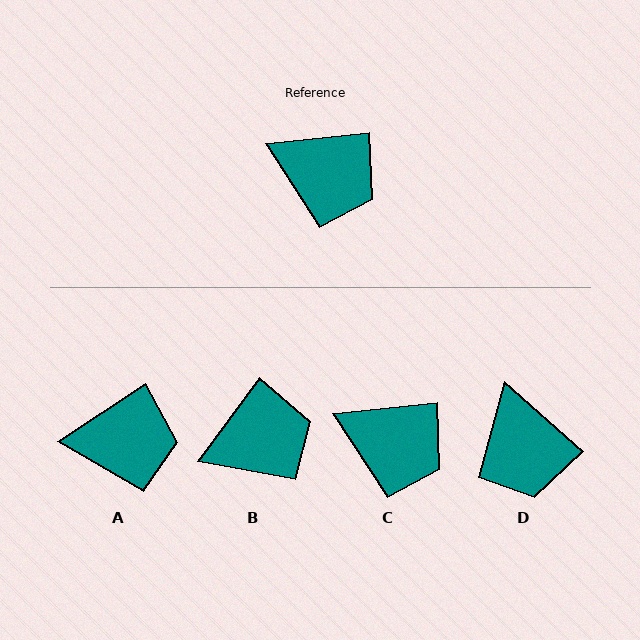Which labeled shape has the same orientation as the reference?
C.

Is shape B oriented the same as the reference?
No, it is off by about 47 degrees.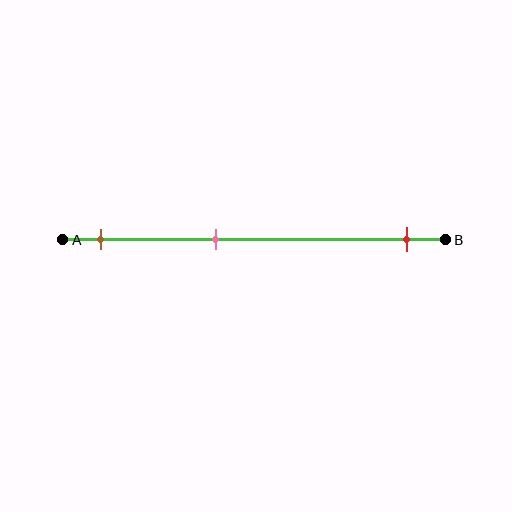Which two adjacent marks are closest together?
The brown and pink marks are the closest adjacent pair.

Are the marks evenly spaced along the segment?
No, the marks are not evenly spaced.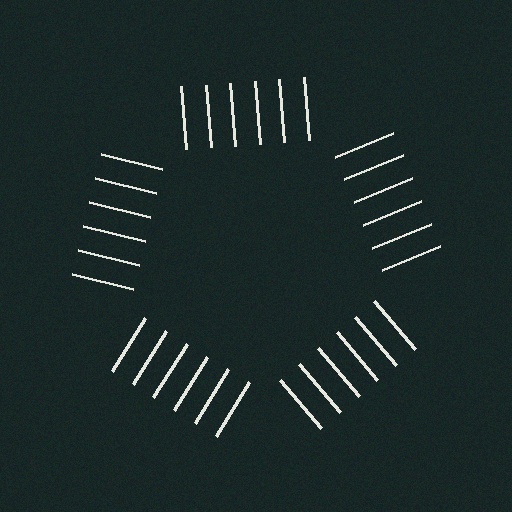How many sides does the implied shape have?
5 sides — the line-ends trace a pentagon.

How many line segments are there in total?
30 — 6 along each of the 5 edges.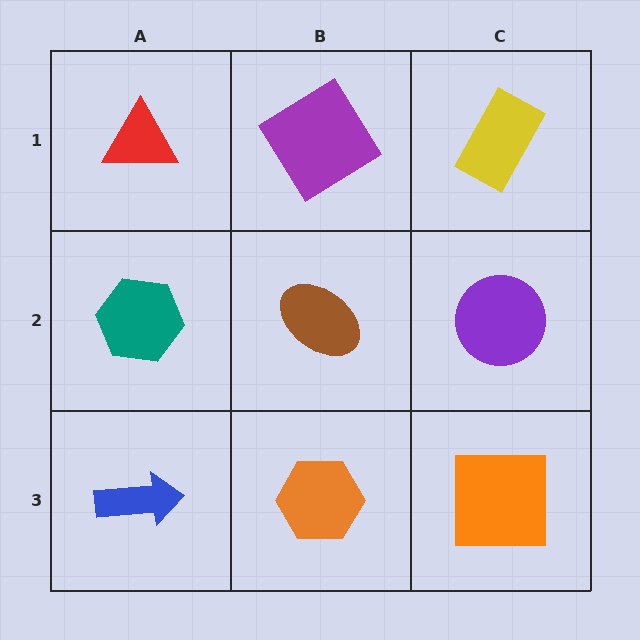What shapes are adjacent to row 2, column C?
A yellow rectangle (row 1, column C), an orange square (row 3, column C), a brown ellipse (row 2, column B).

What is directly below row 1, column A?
A teal hexagon.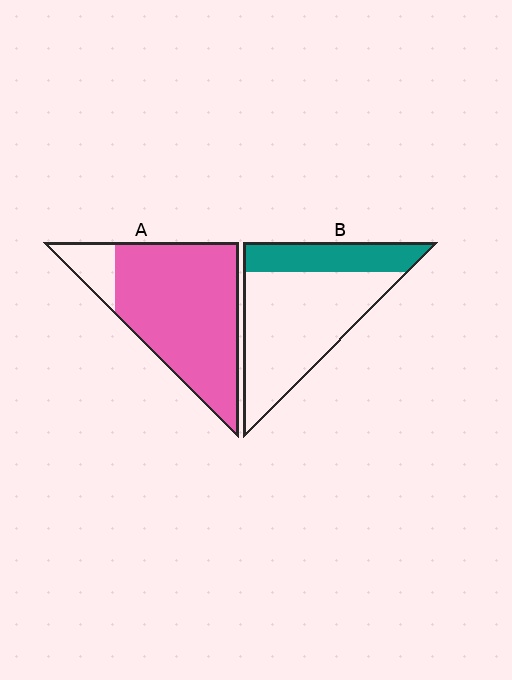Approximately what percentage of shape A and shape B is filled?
A is approximately 85% and B is approximately 30%.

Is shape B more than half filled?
No.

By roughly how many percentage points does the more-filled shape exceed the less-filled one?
By roughly 60 percentage points (A over B).